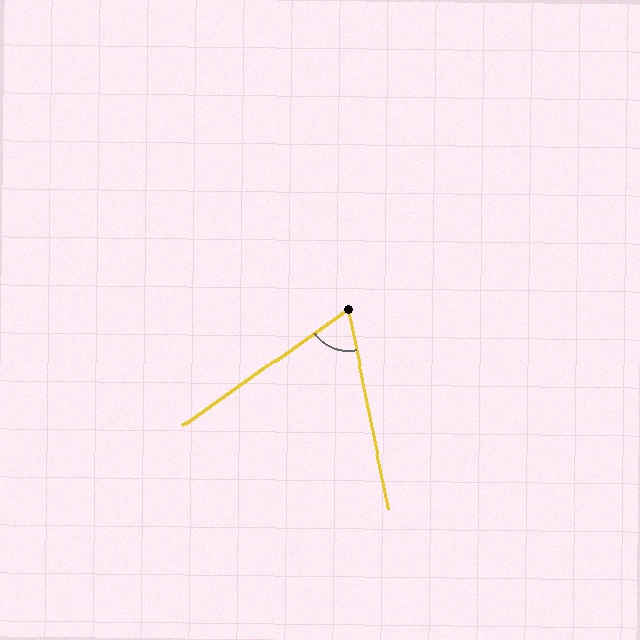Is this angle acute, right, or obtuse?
It is acute.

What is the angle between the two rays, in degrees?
Approximately 67 degrees.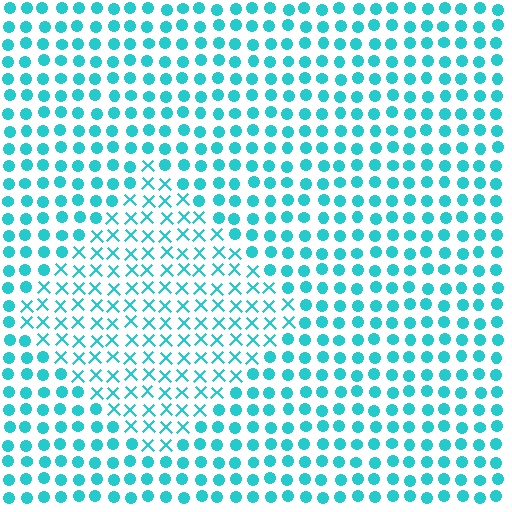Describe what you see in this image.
The image is filled with small cyan elements arranged in a uniform grid. A diamond-shaped region contains X marks, while the surrounding area contains circles. The boundary is defined purely by the change in element shape.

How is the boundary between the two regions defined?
The boundary is defined by a change in element shape: X marks inside vs. circles outside. All elements share the same color and spacing.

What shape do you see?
I see a diamond.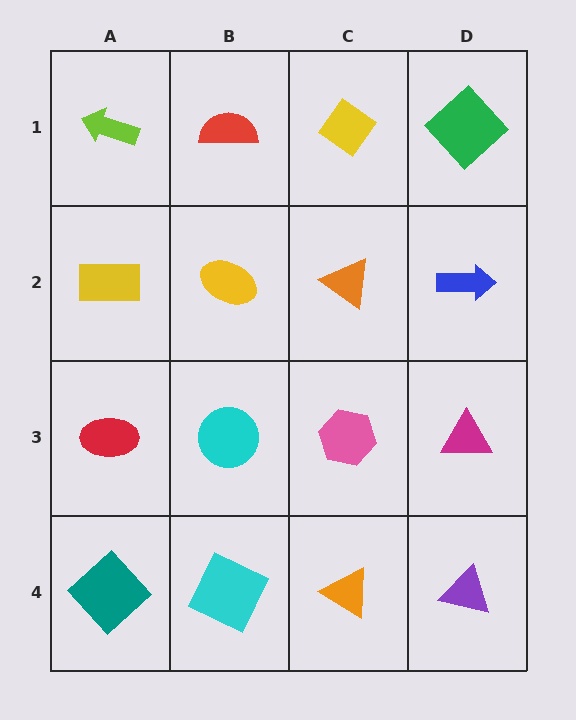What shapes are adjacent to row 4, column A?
A red ellipse (row 3, column A), a cyan square (row 4, column B).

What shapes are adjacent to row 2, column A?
A lime arrow (row 1, column A), a red ellipse (row 3, column A), a yellow ellipse (row 2, column B).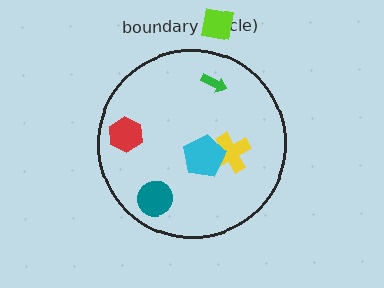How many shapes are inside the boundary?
5 inside, 1 outside.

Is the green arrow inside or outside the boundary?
Inside.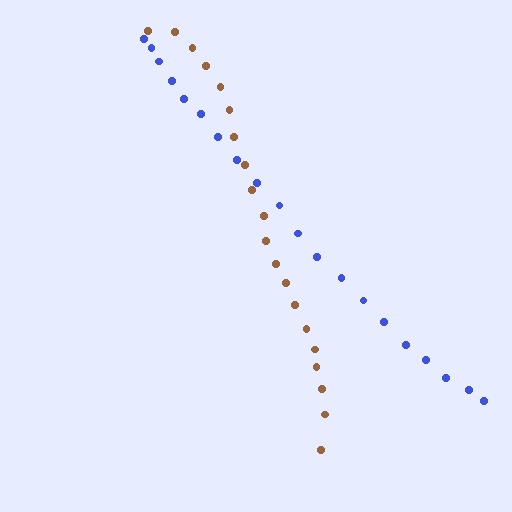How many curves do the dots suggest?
There are 2 distinct paths.